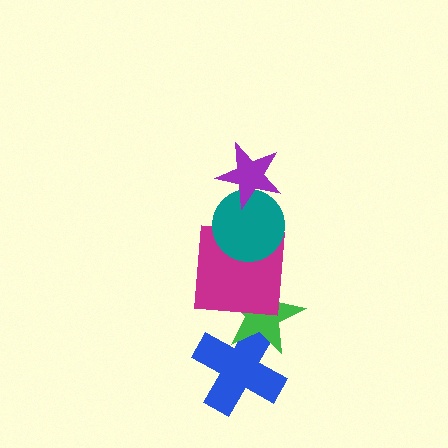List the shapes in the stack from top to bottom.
From top to bottom: the purple star, the teal circle, the magenta square, the green star, the blue cross.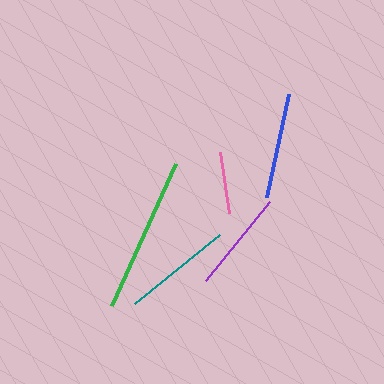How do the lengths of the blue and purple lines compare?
The blue and purple lines are approximately the same length.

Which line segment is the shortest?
The pink line is the shortest at approximately 61 pixels.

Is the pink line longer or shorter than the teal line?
The teal line is longer than the pink line.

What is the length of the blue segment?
The blue segment is approximately 106 pixels long.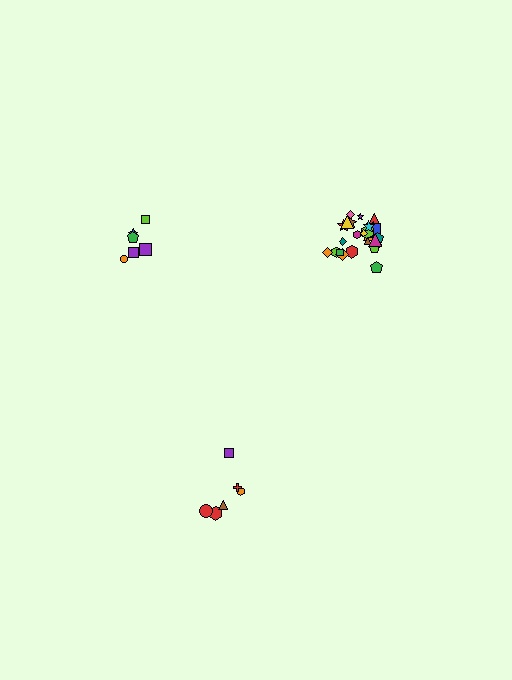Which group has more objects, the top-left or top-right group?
The top-right group.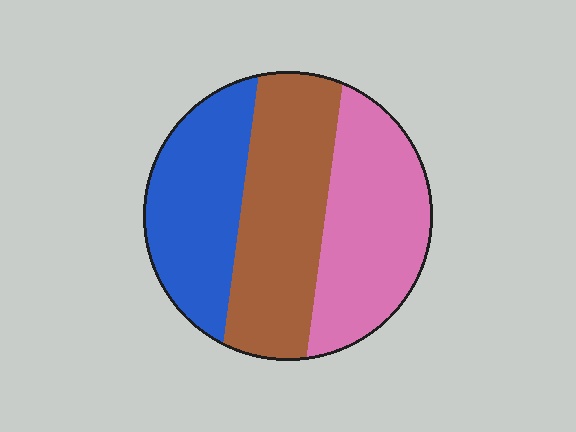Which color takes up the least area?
Blue, at roughly 30%.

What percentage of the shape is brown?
Brown covers 37% of the shape.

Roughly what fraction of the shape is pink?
Pink covers about 35% of the shape.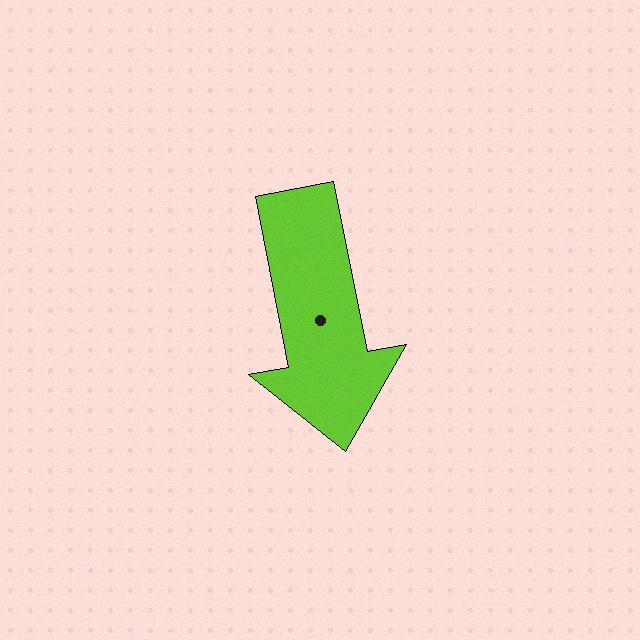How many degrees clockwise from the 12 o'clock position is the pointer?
Approximately 169 degrees.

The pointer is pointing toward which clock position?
Roughly 6 o'clock.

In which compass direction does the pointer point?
South.